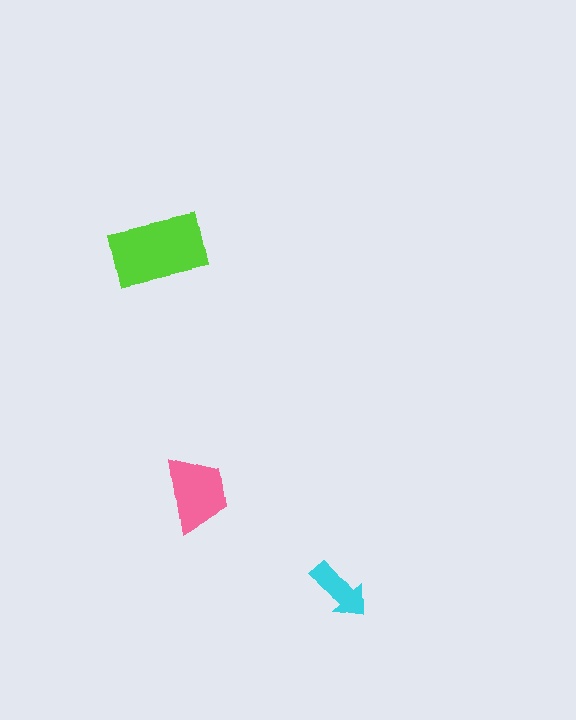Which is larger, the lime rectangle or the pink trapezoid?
The lime rectangle.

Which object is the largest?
The lime rectangle.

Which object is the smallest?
The cyan arrow.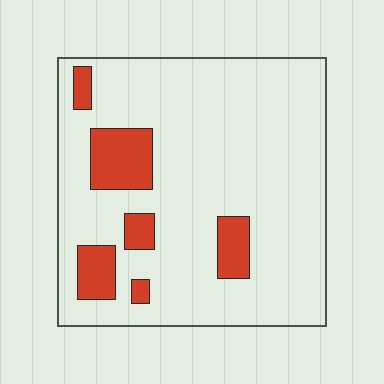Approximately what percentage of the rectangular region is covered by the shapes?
Approximately 15%.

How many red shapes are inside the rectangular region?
6.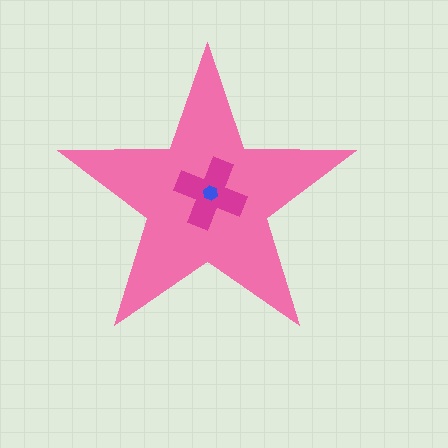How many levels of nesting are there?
3.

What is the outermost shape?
The pink star.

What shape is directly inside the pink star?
The magenta cross.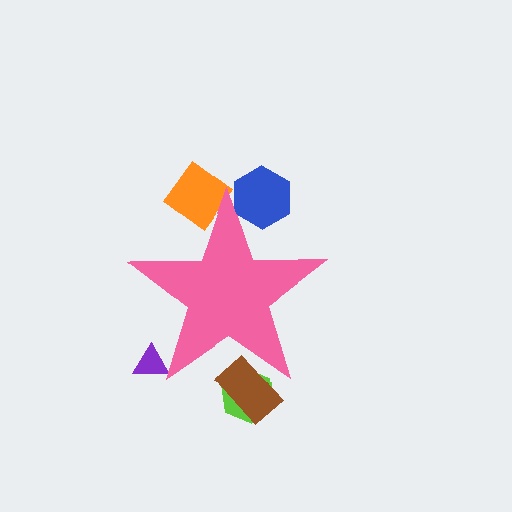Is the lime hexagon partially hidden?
Yes, the lime hexagon is partially hidden behind the pink star.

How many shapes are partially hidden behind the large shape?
5 shapes are partially hidden.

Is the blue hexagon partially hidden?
Yes, the blue hexagon is partially hidden behind the pink star.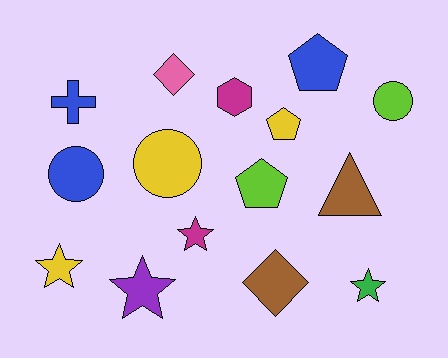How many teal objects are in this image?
There are no teal objects.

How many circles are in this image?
There are 3 circles.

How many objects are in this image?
There are 15 objects.